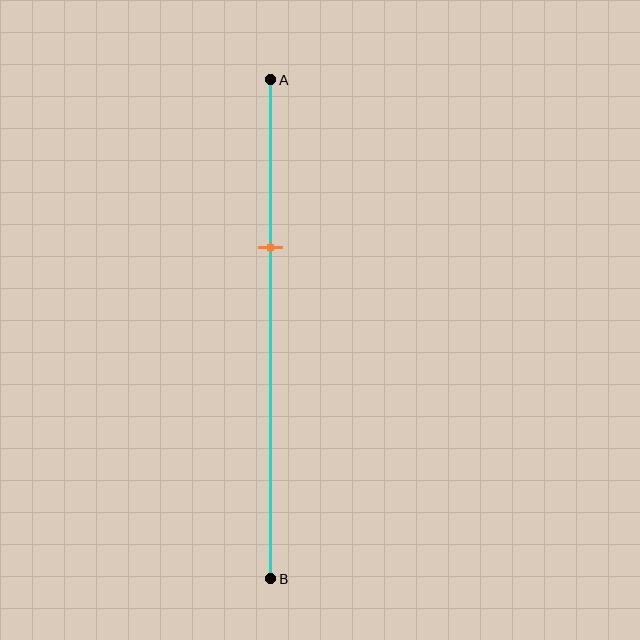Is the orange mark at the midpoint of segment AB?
No, the mark is at about 35% from A, not at the 50% midpoint.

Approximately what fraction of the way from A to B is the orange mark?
The orange mark is approximately 35% of the way from A to B.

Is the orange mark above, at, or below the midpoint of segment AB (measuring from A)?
The orange mark is above the midpoint of segment AB.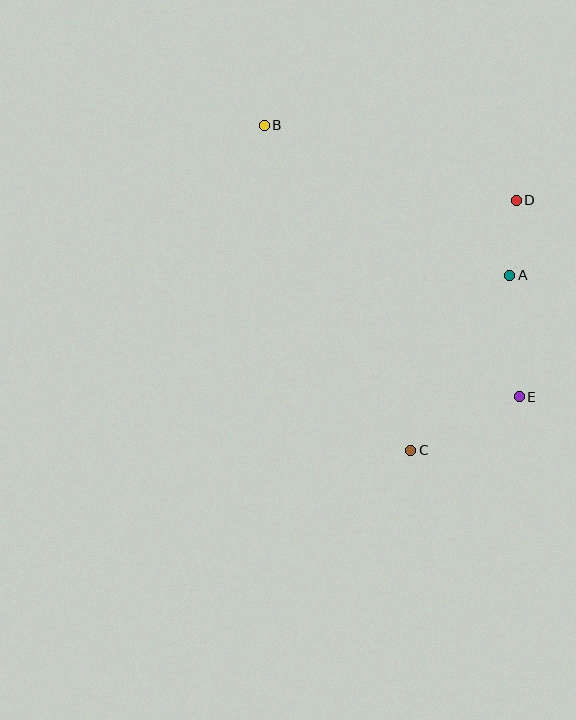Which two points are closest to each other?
Points A and D are closest to each other.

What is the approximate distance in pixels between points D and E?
The distance between D and E is approximately 197 pixels.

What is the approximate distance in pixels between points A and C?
The distance between A and C is approximately 201 pixels.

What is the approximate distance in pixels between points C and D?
The distance between C and D is approximately 272 pixels.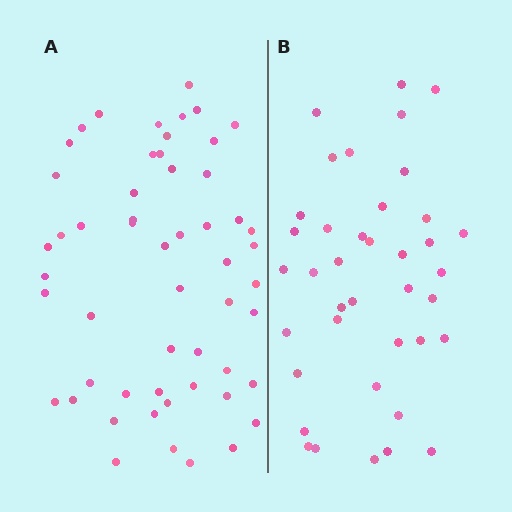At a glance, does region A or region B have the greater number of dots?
Region A (the left region) has more dots.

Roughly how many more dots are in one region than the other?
Region A has approximately 15 more dots than region B.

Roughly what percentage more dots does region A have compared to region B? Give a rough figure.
About 40% more.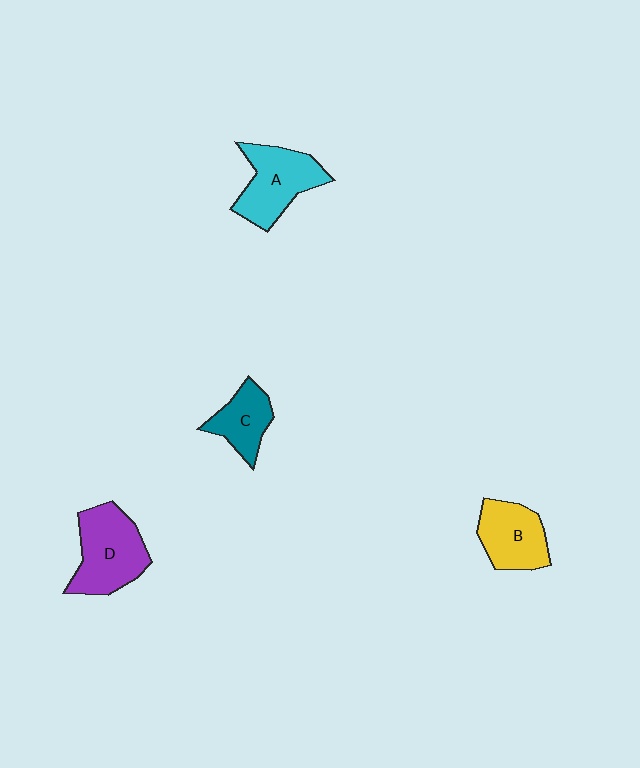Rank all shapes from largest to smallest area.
From largest to smallest: D (purple), A (cyan), B (yellow), C (teal).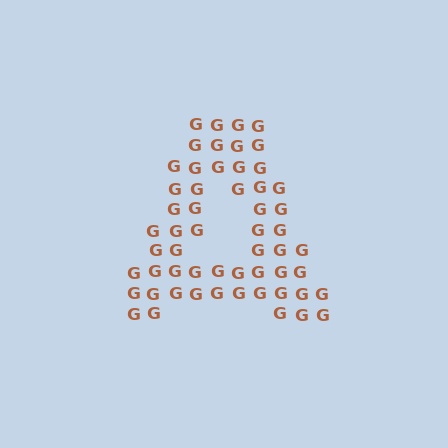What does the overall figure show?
The overall figure shows the letter A.